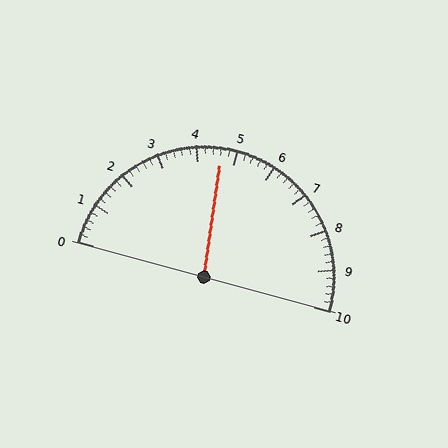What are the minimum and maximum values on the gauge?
The gauge ranges from 0 to 10.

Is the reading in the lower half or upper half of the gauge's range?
The reading is in the lower half of the range (0 to 10).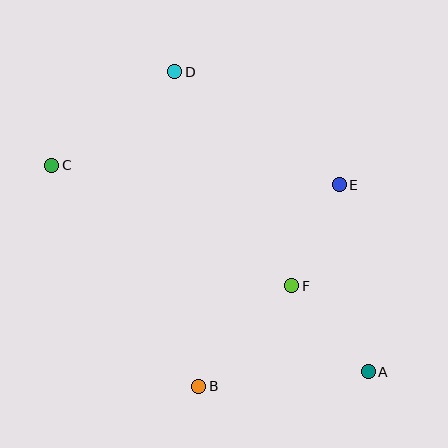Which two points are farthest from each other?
Points A and C are farthest from each other.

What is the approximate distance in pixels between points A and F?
The distance between A and F is approximately 115 pixels.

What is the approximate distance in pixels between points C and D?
The distance between C and D is approximately 154 pixels.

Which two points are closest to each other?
Points E and F are closest to each other.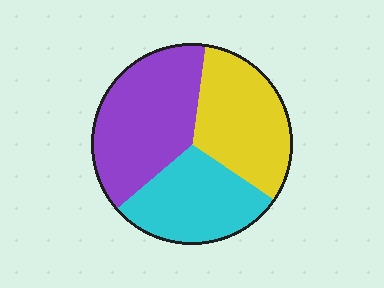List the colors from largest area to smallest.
From largest to smallest: purple, yellow, cyan.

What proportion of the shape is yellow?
Yellow covers around 30% of the shape.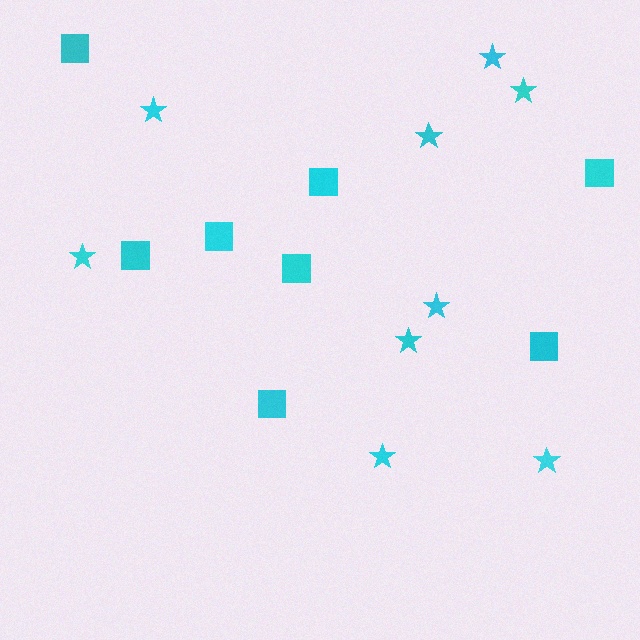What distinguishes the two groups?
There are 2 groups: one group of stars (9) and one group of squares (8).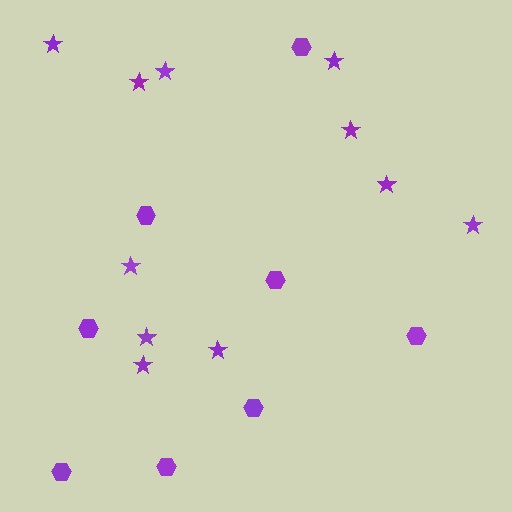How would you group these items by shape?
There are 2 groups: one group of stars (11) and one group of hexagons (8).